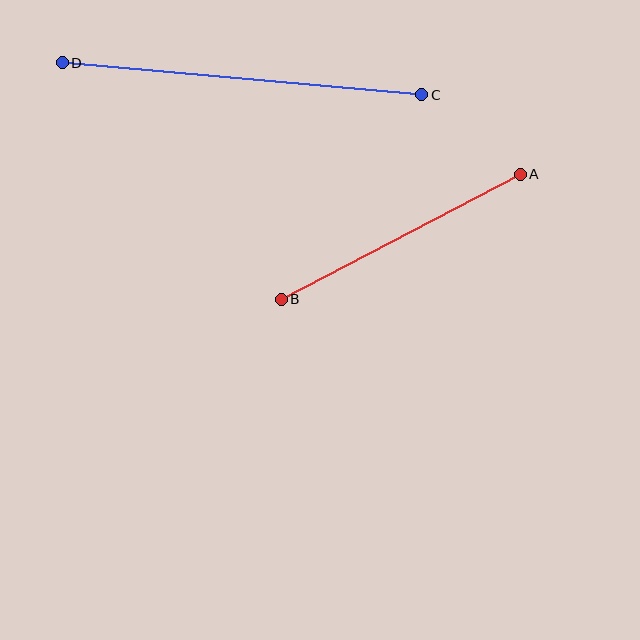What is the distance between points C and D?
The distance is approximately 361 pixels.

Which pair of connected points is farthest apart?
Points C and D are farthest apart.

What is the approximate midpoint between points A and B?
The midpoint is at approximately (401, 237) pixels.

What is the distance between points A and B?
The distance is approximately 270 pixels.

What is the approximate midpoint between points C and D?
The midpoint is at approximately (242, 79) pixels.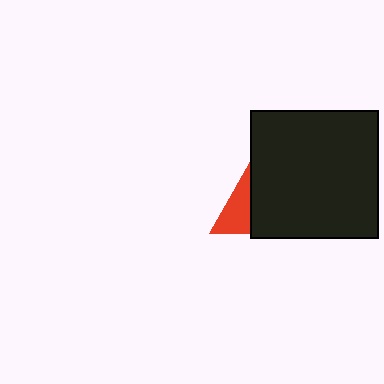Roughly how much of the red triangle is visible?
A small part of it is visible (roughly 33%).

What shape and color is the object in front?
The object in front is a black square.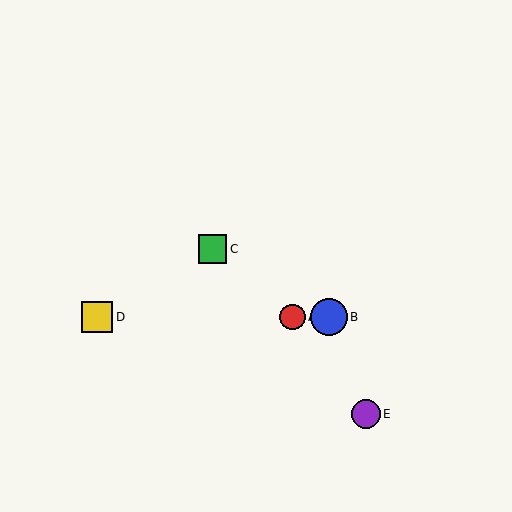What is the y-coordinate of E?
Object E is at y≈414.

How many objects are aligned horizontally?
3 objects (A, B, D) are aligned horizontally.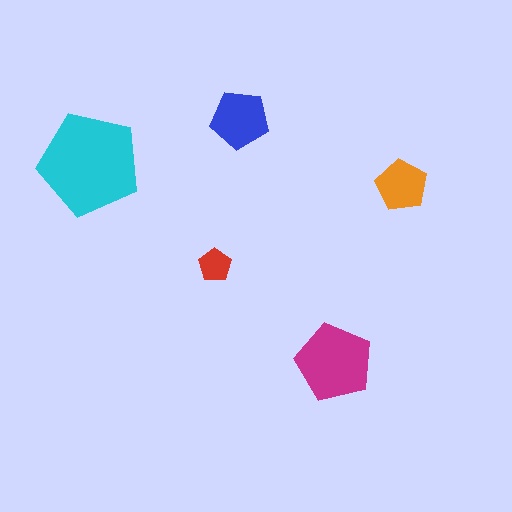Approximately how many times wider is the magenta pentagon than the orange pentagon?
About 1.5 times wider.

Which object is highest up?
The blue pentagon is topmost.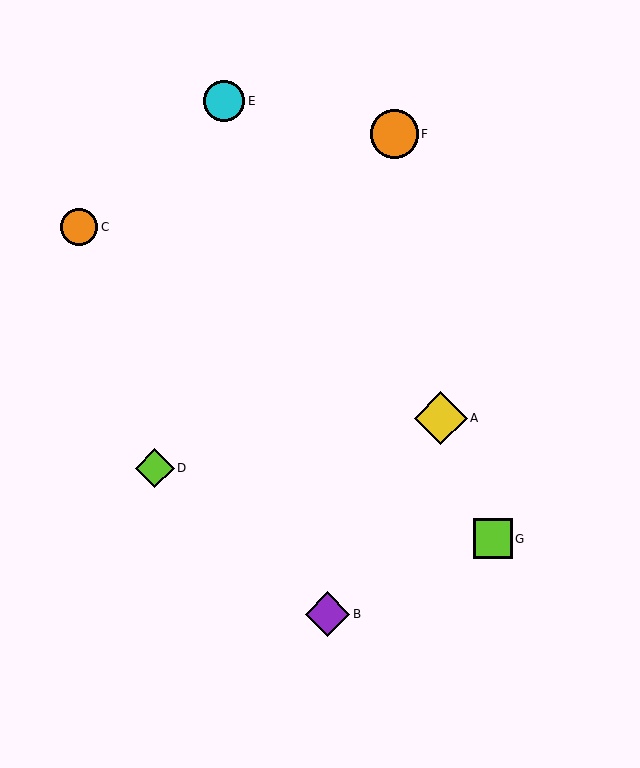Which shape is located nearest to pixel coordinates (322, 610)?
The purple diamond (labeled B) at (327, 614) is nearest to that location.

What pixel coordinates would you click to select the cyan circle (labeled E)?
Click at (224, 101) to select the cyan circle E.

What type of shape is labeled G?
Shape G is a lime square.